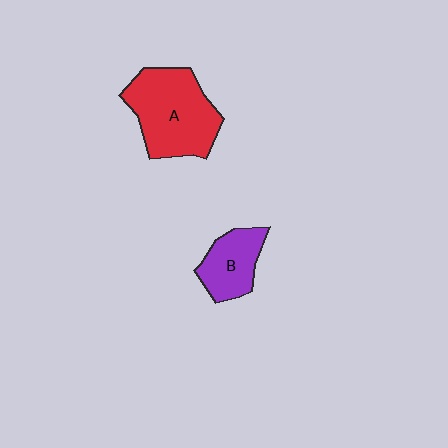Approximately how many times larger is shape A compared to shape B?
Approximately 1.8 times.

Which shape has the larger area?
Shape A (red).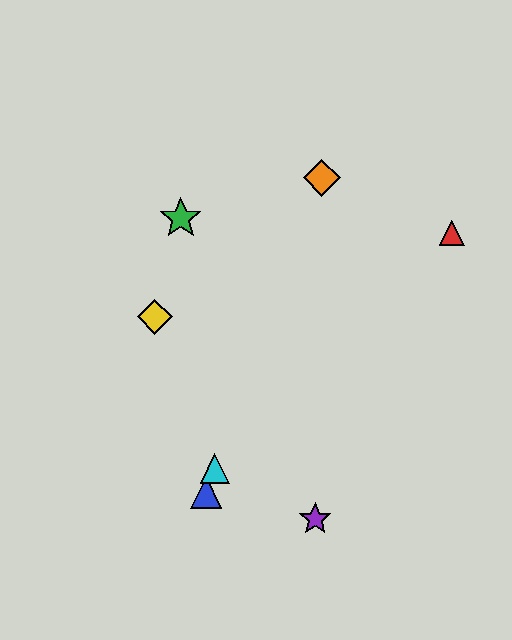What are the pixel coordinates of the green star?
The green star is at (181, 218).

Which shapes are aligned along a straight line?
The blue triangle, the orange diamond, the cyan triangle are aligned along a straight line.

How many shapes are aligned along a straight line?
3 shapes (the blue triangle, the orange diamond, the cyan triangle) are aligned along a straight line.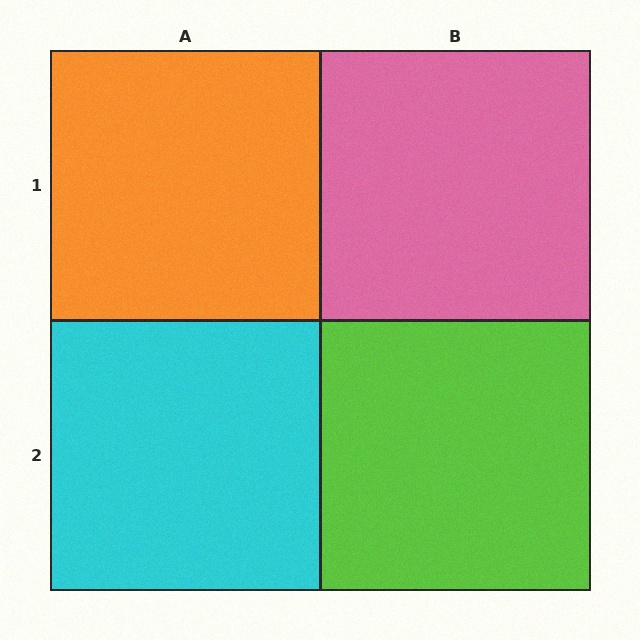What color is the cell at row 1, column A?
Orange.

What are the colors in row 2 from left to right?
Cyan, lime.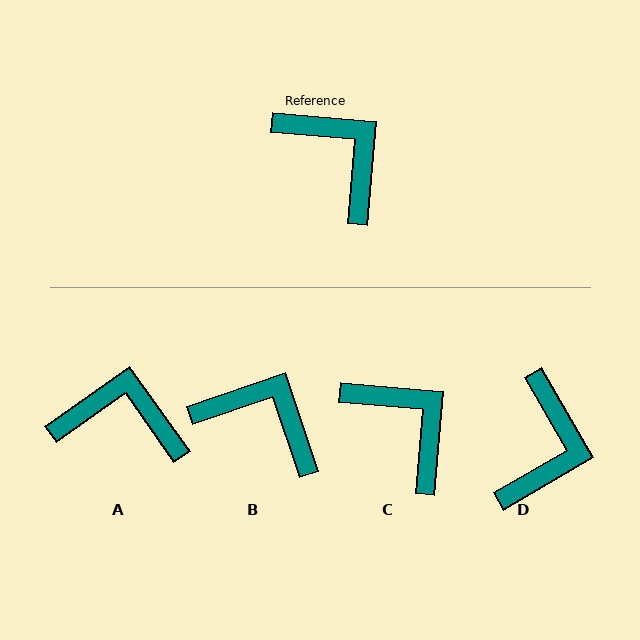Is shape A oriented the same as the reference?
No, it is off by about 40 degrees.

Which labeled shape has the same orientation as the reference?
C.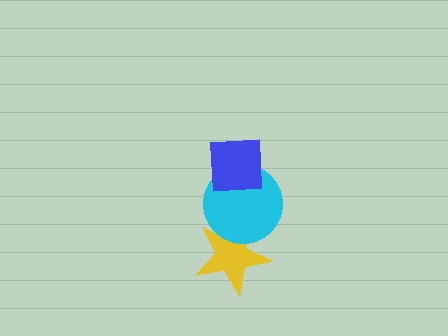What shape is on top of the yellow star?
The cyan circle is on top of the yellow star.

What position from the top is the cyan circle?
The cyan circle is 2nd from the top.